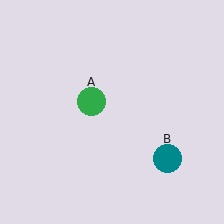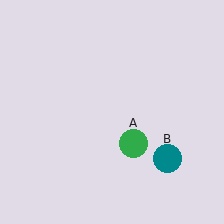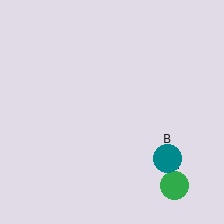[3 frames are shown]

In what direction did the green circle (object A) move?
The green circle (object A) moved down and to the right.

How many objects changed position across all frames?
1 object changed position: green circle (object A).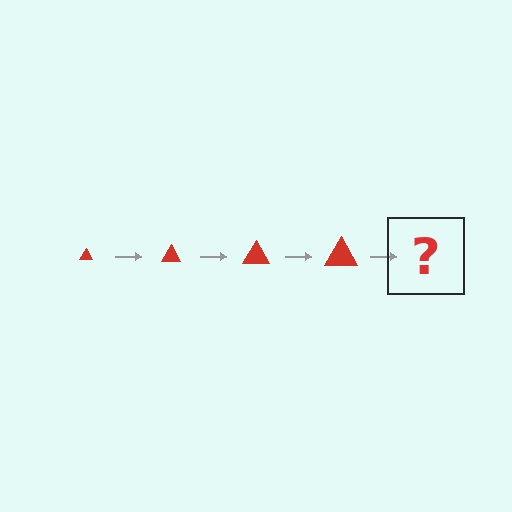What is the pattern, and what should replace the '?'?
The pattern is that the triangle gets progressively larger each step. The '?' should be a red triangle, larger than the previous one.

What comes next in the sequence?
The next element should be a red triangle, larger than the previous one.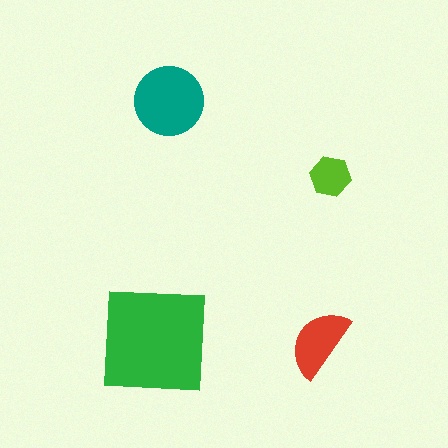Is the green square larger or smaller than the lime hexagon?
Larger.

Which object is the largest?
The green square.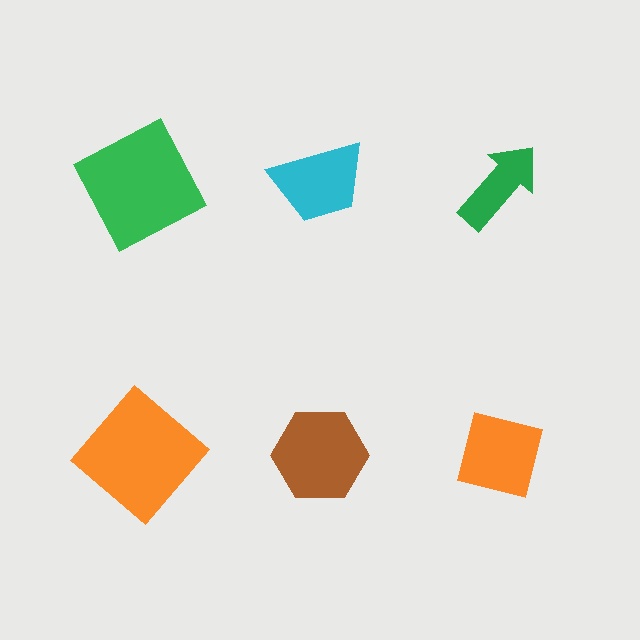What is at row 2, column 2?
A brown hexagon.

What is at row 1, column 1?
A green square.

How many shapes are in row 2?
3 shapes.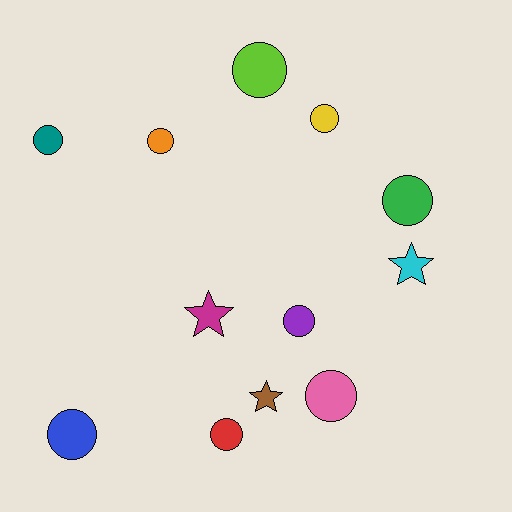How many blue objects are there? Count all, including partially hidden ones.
There is 1 blue object.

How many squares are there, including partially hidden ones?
There are no squares.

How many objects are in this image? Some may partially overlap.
There are 12 objects.